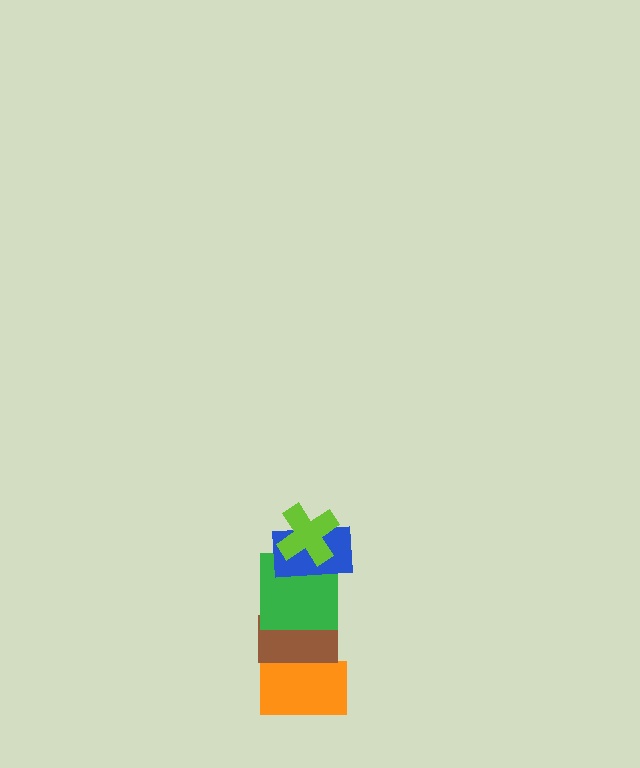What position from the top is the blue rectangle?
The blue rectangle is 2nd from the top.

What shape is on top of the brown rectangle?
The green square is on top of the brown rectangle.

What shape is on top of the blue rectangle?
The lime cross is on top of the blue rectangle.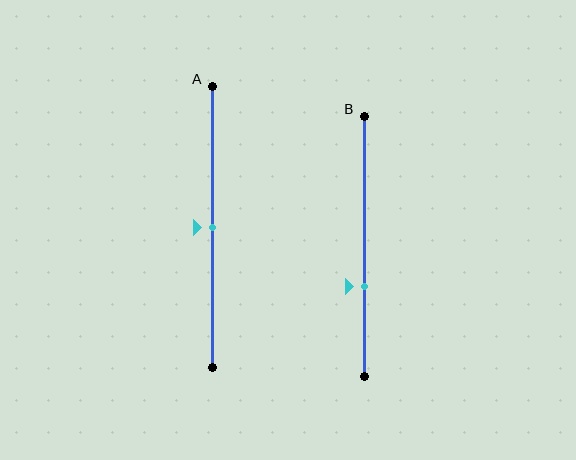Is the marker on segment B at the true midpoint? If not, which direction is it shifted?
No, the marker on segment B is shifted downward by about 16% of the segment length.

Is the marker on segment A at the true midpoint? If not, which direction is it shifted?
Yes, the marker on segment A is at the true midpoint.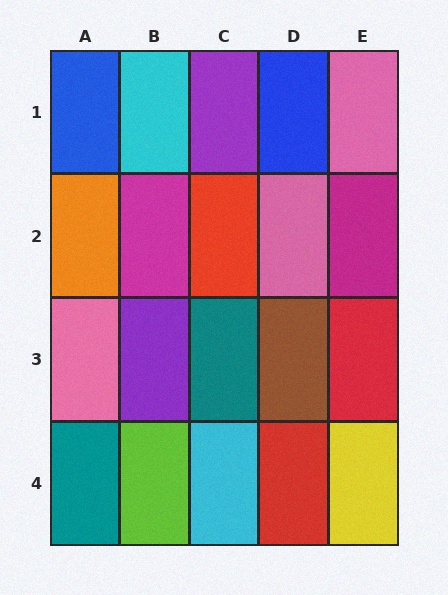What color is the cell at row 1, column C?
Purple.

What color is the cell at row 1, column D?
Blue.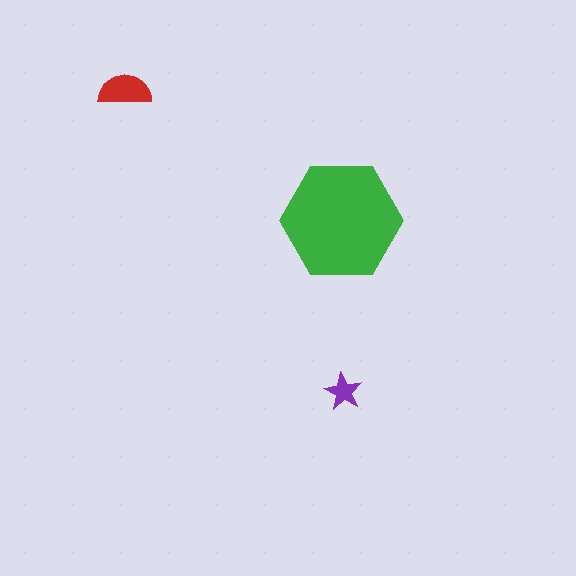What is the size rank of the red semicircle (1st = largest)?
2nd.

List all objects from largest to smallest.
The green hexagon, the red semicircle, the purple star.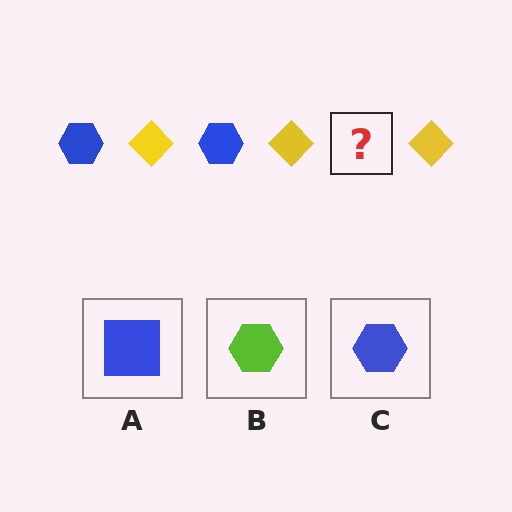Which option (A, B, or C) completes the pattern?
C.